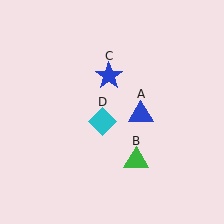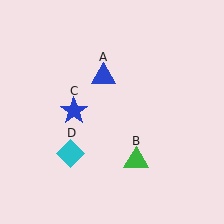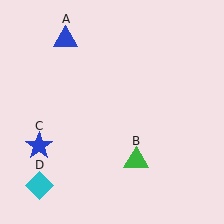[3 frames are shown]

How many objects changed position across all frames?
3 objects changed position: blue triangle (object A), blue star (object C), cyan diamond (object D).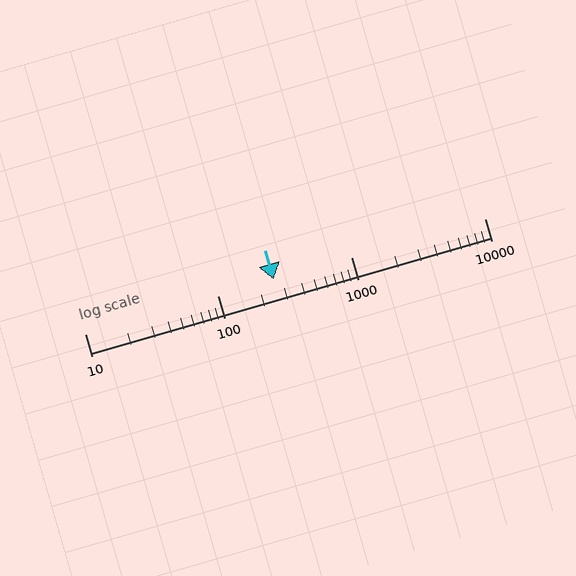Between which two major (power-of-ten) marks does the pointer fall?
The pointer is between 100 and 1000.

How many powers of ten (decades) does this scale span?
The scale spans 3 decades, from 10 to 10000.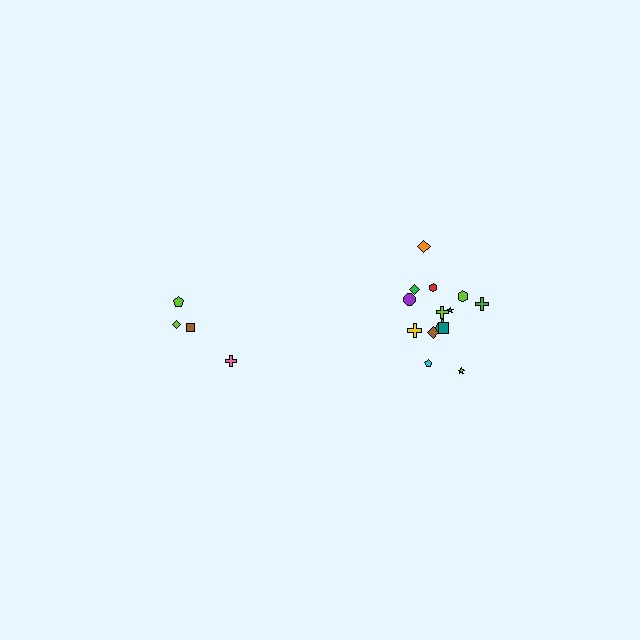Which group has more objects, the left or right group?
The right group.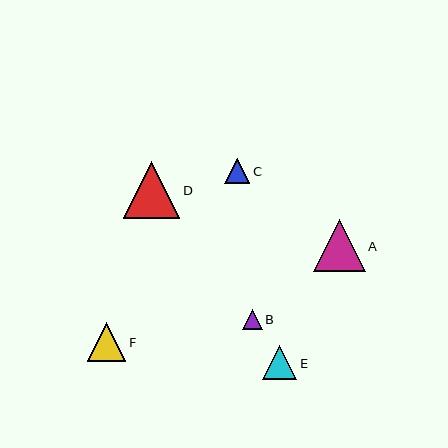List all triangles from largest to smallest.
From largest to smallest: D, A, F, E, C, B.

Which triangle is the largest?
Triangle D is the largest with a size of approximately 56 pixels.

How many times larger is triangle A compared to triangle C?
Triangle A is approximately 2.1 times the size of triangle C.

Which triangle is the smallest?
Triangle B is the smallest with a size of approximately 19 pixels.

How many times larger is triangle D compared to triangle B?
Triangle D is approximately 2.9 times the size of triangle B.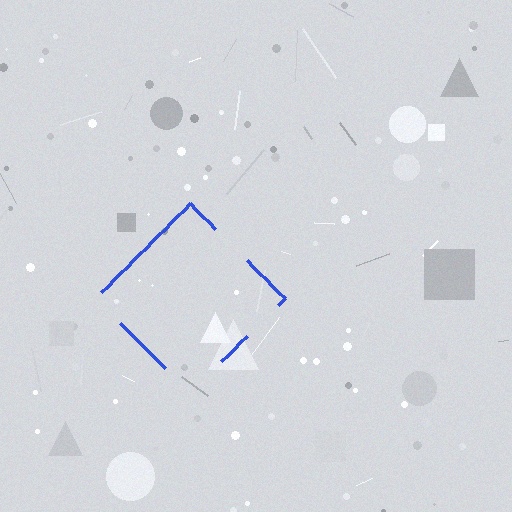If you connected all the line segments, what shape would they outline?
They would outline a diamond.